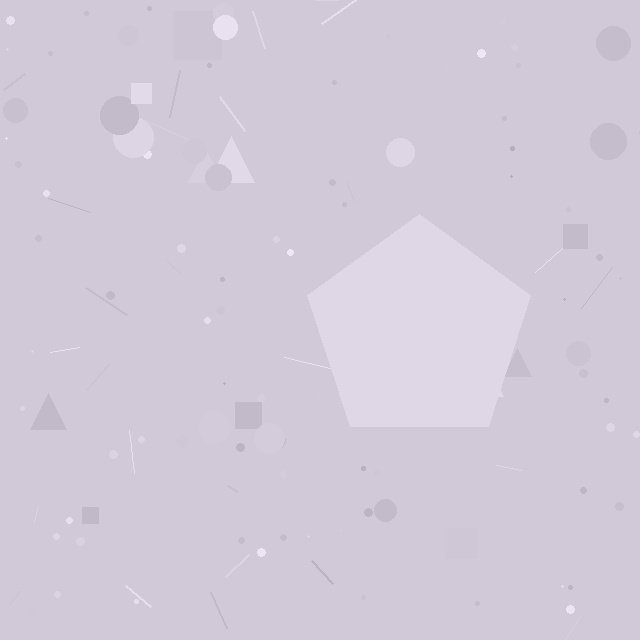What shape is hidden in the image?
A pentagon is hidden in the image.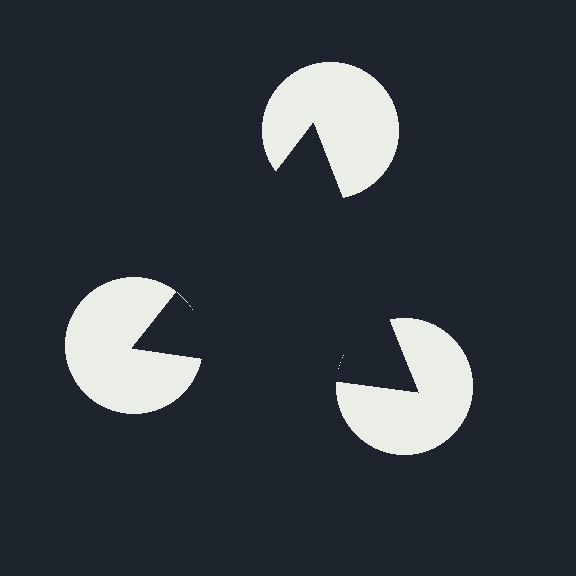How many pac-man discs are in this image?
There are 3 — one at each vertex of the illusory triangle.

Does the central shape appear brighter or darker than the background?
It typically appears slightly darker than the background, even though no actual brightness change is drawn.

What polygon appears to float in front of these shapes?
An illusory triangle — its edges are inferred from the aligned wedge cuts in the pac-man discs, not physically drawn.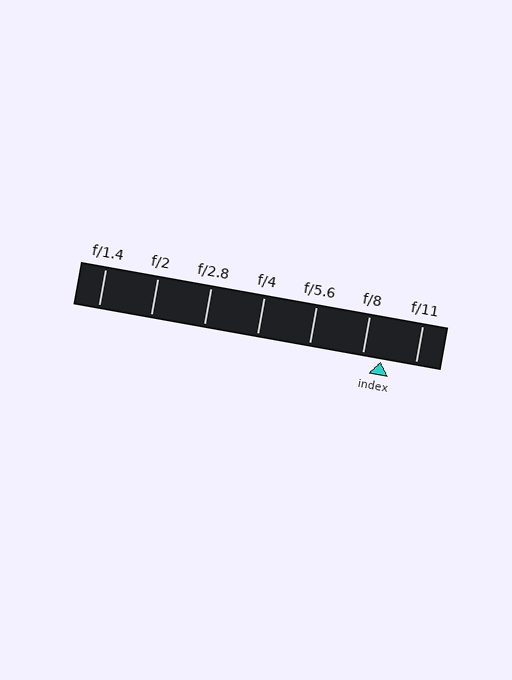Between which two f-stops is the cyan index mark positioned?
The index mark is between f/8 and f/11.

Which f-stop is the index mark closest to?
The index mark is closest to f/8.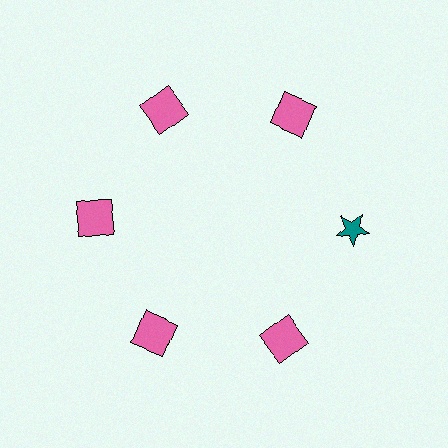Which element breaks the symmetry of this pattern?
The teal star at roughly the 3 o'clock position breaks the symmetry. All other shapes are pink squares.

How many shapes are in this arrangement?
There are 6 shapes arranged in a ring pattern.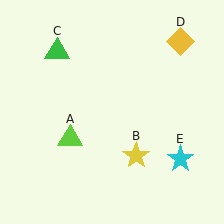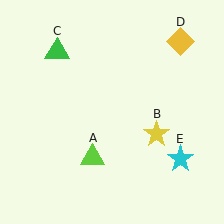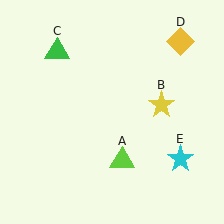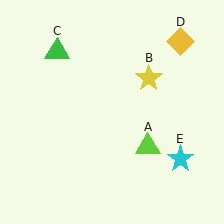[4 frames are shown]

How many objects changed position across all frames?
2 objects changed position: lime triangle (object A), yellow star (object B).